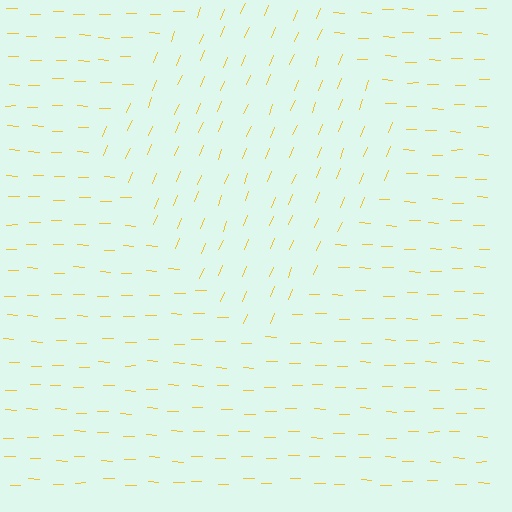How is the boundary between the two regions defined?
The boundary is defined purely by a change in line orientation (approximately 69 degrees difference). All lines are the same color and thickness.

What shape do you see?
I see a diamond.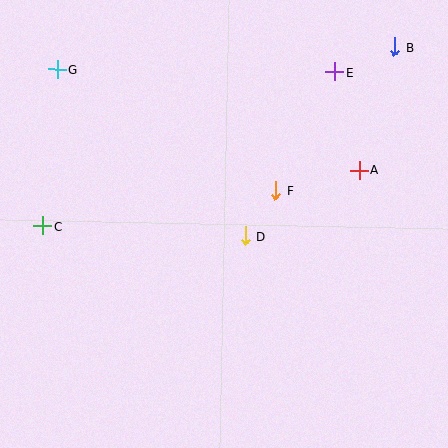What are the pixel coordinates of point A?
Point A is at (360, 170).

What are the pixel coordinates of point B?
Point B is at (395, 47).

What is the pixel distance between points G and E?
The distance between G and E is 277 pixels.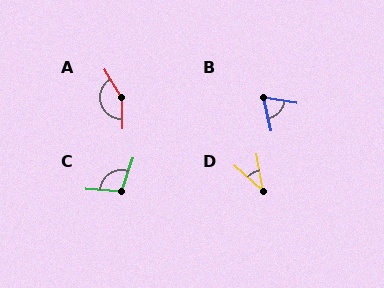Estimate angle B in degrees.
Approximately 67 degrees.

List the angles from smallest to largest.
D (37°), B (67°), C (105°), A (150°).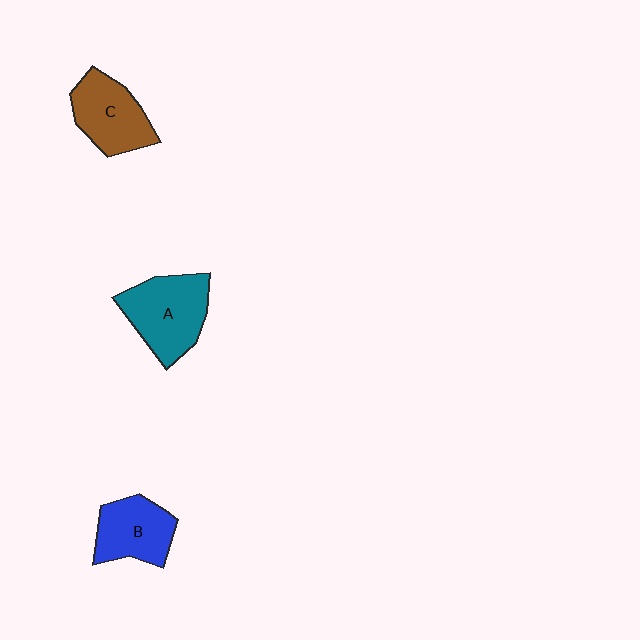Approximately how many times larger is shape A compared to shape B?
Approximately 1.3 times.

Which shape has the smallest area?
Shape B (blue).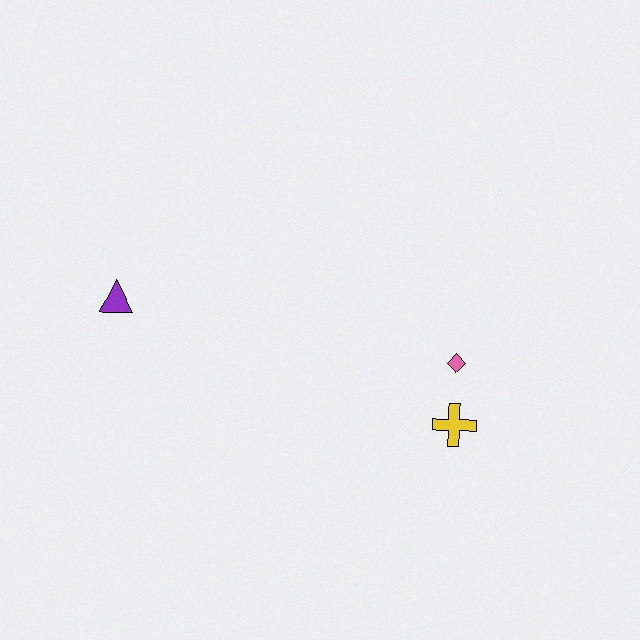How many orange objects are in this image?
There are no orange objects.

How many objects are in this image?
There are 3 objects.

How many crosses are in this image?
There is 1 cross.